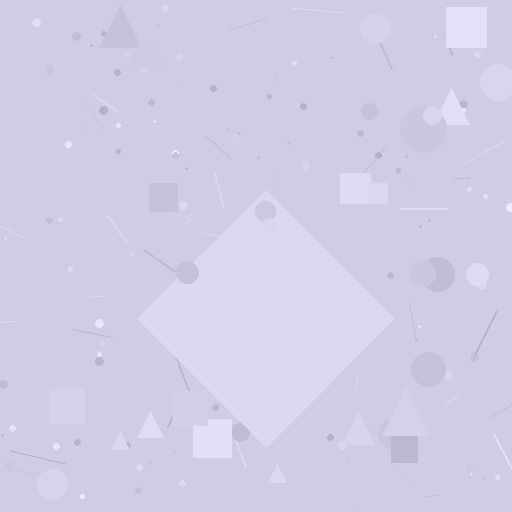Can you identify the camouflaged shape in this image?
The camouflaged shape is a diamond.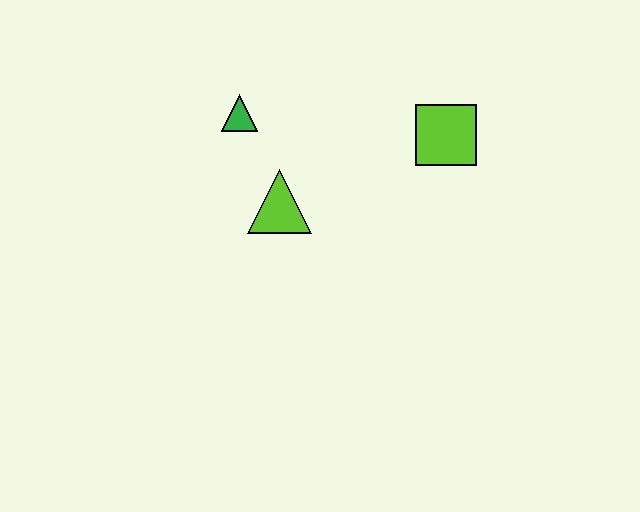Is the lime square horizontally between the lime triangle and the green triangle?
No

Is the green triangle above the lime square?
Yes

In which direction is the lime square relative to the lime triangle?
The lime square is to the right of the lime triangle.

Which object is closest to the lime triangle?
The green triangle is closest to the lime triangle.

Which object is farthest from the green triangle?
The lime square is farthest from the green triangle.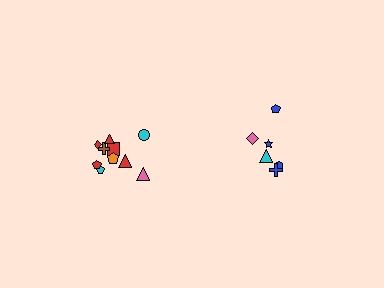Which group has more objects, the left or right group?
The left group.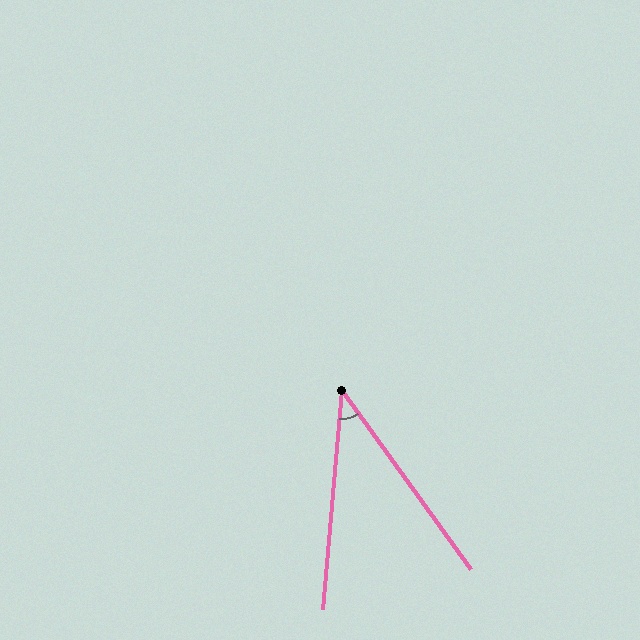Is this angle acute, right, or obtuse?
It is acute.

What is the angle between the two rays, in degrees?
Approximately 41 degrees.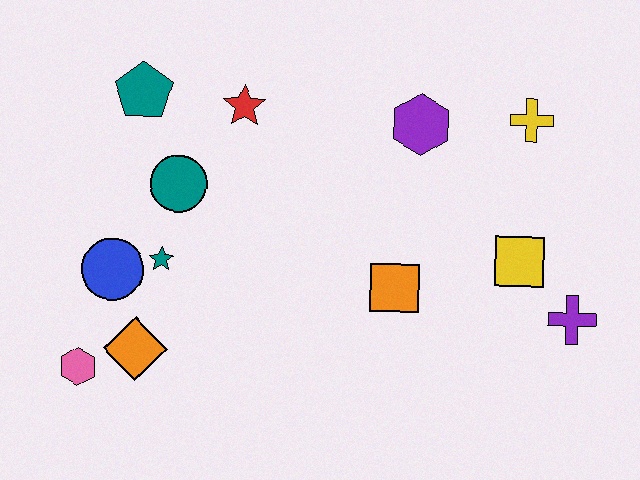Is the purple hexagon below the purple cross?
No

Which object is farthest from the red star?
The purple cross is farthest from the red star.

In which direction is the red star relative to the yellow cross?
The red star is to the left of the yellow cross.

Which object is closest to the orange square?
The yellow square is closest to the orange square.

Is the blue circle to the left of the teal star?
Yes